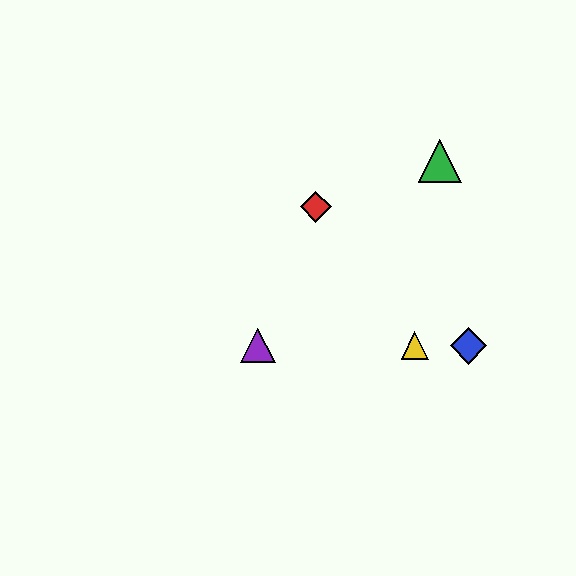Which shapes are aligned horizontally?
The blue diamond, the yellow triangle, the purple triangle are aligned horizontally.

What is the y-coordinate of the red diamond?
The red diamond is at y≈207.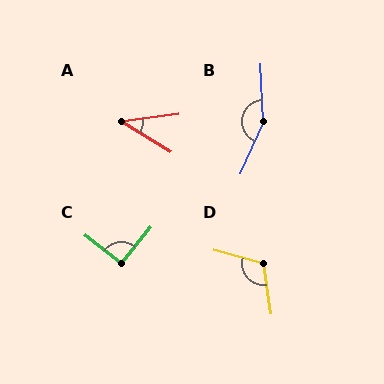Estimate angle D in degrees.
Approximately 114 degrees.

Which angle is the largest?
B, at approximately 153 degrees.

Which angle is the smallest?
A, at approximately 39 degrees.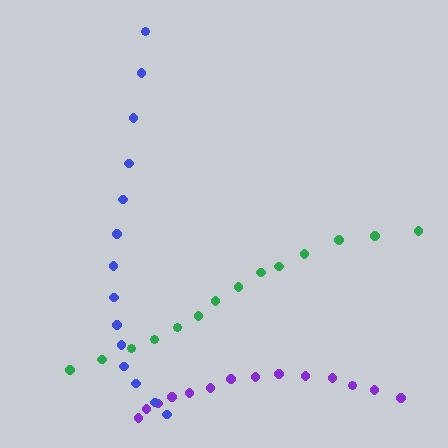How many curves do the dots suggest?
There are 3 distinct paths.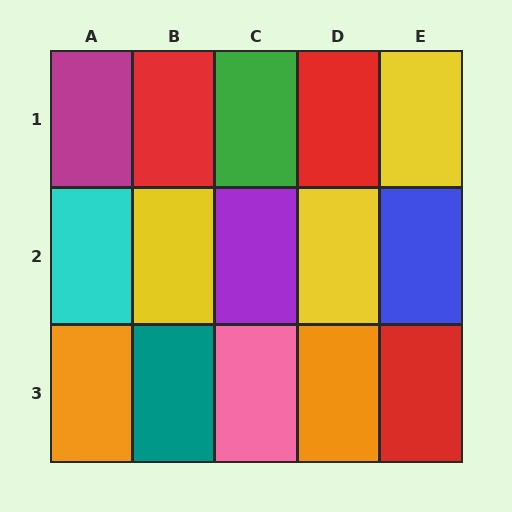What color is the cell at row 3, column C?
Pink.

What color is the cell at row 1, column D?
Red.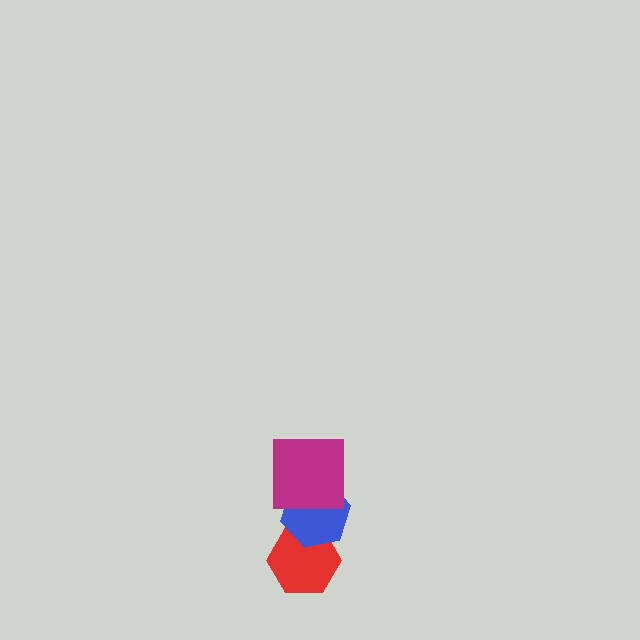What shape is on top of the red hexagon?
The blue hexagon is on top of the red hexagon.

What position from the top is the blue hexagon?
The blue hexagon is 2nd from the top.